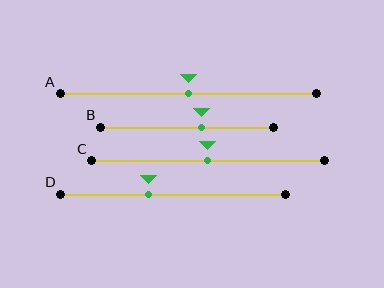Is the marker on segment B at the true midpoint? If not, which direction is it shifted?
No, the marker on segment B is shifted to the right by about 9% of the segment length.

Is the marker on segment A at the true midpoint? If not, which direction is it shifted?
Yes, the marker on segment A is at the true midpoint.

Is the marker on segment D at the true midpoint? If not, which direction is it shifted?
No, the marker on segment D is shifted to the left by about 11% of the segment length.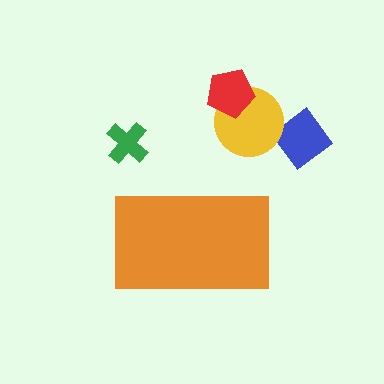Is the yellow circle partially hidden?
No, the yellow circle is fully visible.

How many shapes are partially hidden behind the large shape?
0 shapes are partially hidden.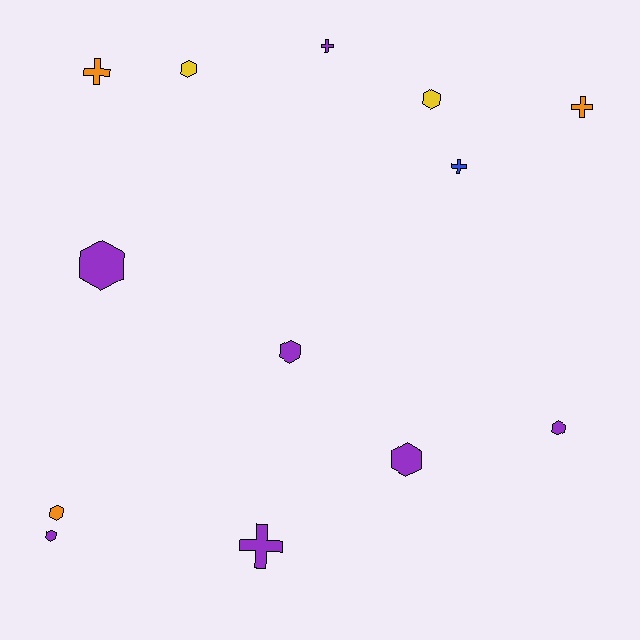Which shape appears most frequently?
Hexagon, with 8 objects.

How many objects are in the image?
There are 13 objects.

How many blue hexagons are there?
There are no blue hexagons.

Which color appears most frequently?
Purple, with 7 objects.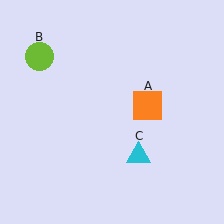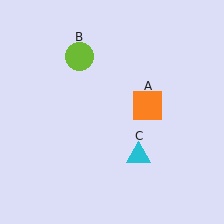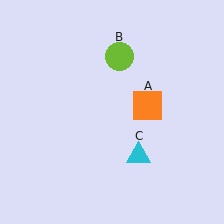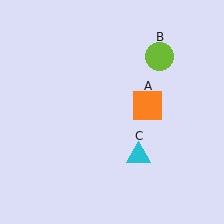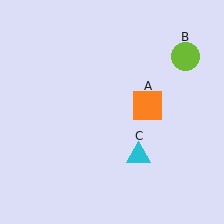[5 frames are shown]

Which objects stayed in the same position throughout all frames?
Orange square (object A) and cyan triangle (object C) remained stationary.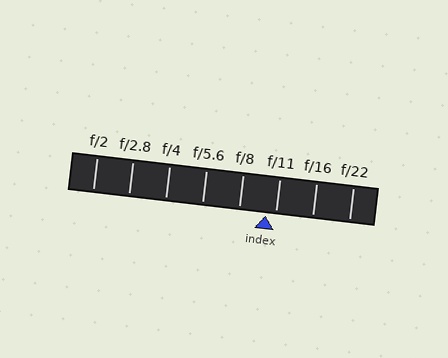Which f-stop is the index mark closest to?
The index mark is closest to f/11.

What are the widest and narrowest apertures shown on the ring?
The widest aperture shown is f/2 and the narrowest is f/22.